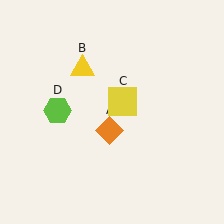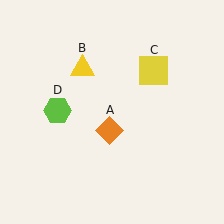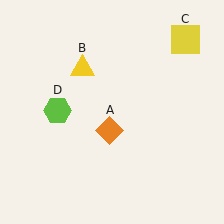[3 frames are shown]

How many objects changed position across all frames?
1 object changed position: yellow square (object C).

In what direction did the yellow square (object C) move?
The yellow square (object C) moved up and to the right.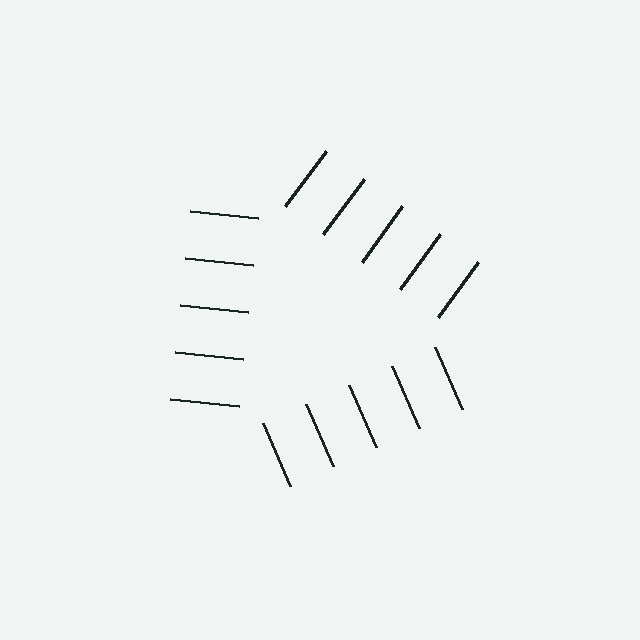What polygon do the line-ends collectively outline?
An illusory triangle — the line segments terminate on its edges but no continuous stroke is drawn.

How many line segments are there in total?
15 — 5 along each of the 3 edges.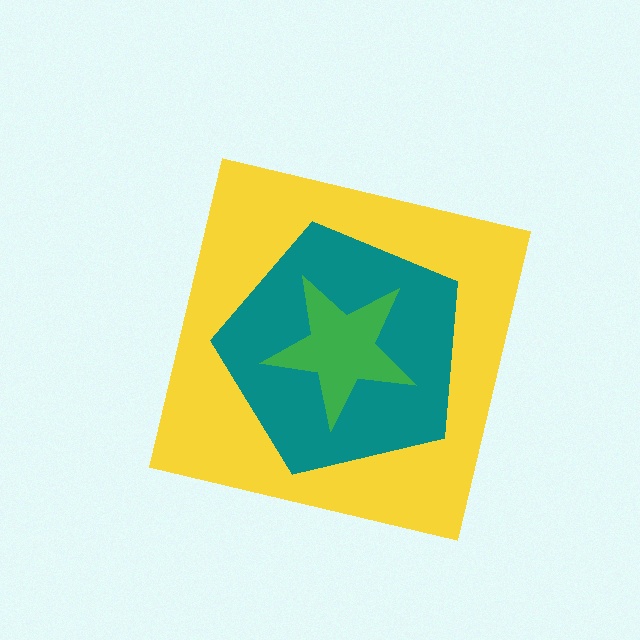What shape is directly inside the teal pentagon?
The green star.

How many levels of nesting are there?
3.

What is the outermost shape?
The yellow square.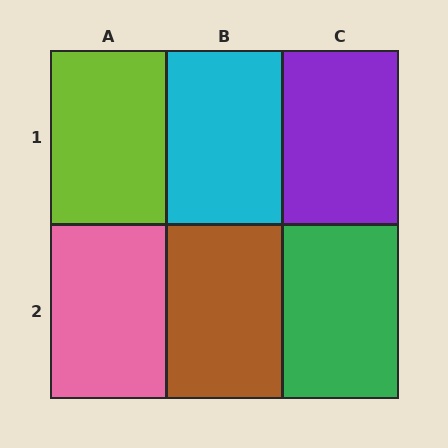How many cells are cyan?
1 cell is cyan.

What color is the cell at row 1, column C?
Purple.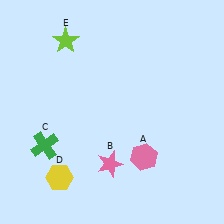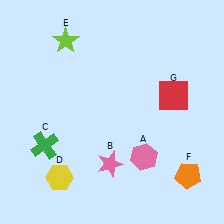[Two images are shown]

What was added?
An orange pentagon (F), a red square (G) were added in Image 2.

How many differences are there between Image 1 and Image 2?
There are 2 differences between the two images.